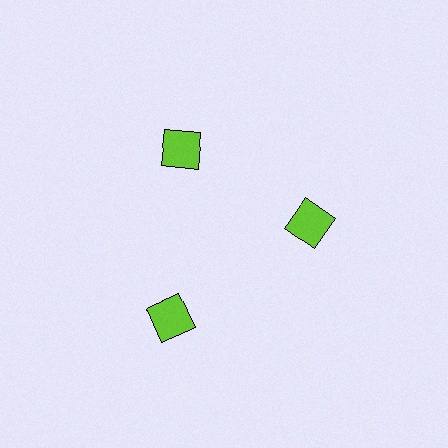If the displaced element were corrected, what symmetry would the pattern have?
It would have 3-fold rotational symmetry — the pattern would map onto itself every 120 degrees.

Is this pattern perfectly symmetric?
No. The 3 lime squares are arranged in a ring, but one element near the 7 o'clock position is pushed outward from the center, breaking the 3-fold rotational symmetry.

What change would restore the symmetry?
The symmetry would be restored by moving it inward, back onto the ring so that all 3 squares sit at equal angles and equal distance from the center.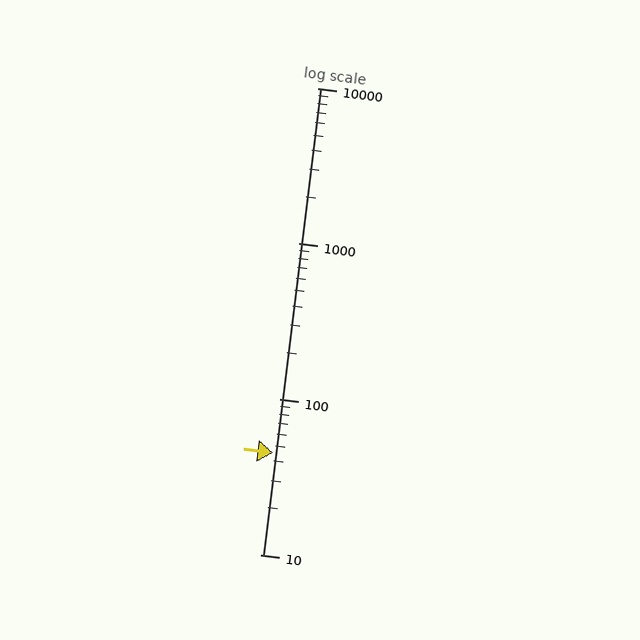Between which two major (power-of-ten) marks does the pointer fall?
The pointer is between 10 and 100.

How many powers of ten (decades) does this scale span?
The scale spans 3 decades, from 10 to 10000.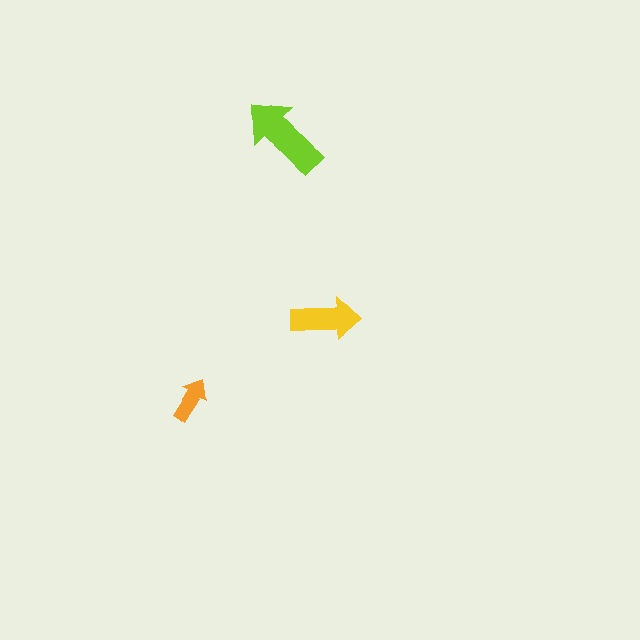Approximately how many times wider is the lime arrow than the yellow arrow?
About 1.5 times wider.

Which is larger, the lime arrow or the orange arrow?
The lime one.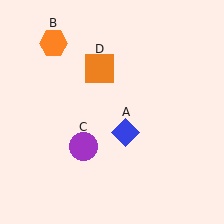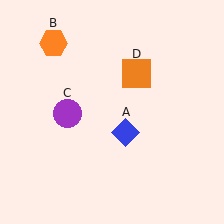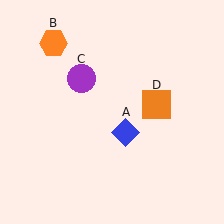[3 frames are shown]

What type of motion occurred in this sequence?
The purple circle (object C), orange square (object D) rotated clockwise around the center of the scene.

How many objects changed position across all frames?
2 objects changed position: purple circle (object C), orange square (object D).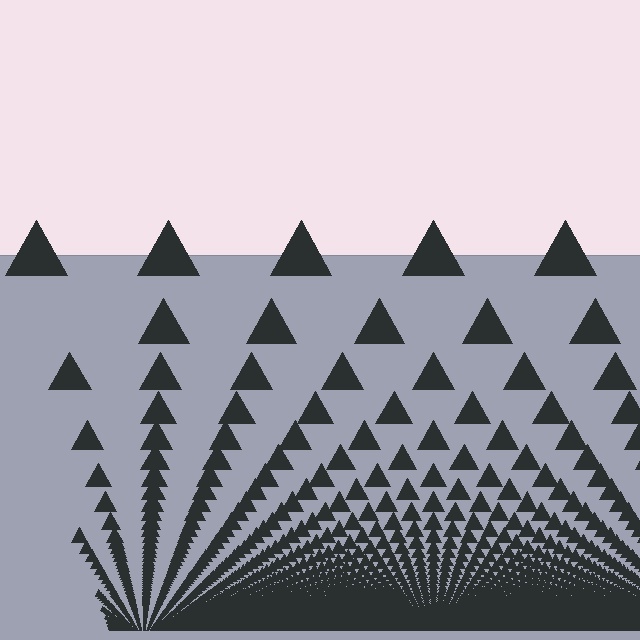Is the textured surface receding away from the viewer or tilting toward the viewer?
The surface appears to tilt toward the viewer. Texture elements get larger and sparser toward the top.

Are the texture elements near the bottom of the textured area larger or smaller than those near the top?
Smaller. The gradient is inverted — elements near the bottom are smaller and denser.